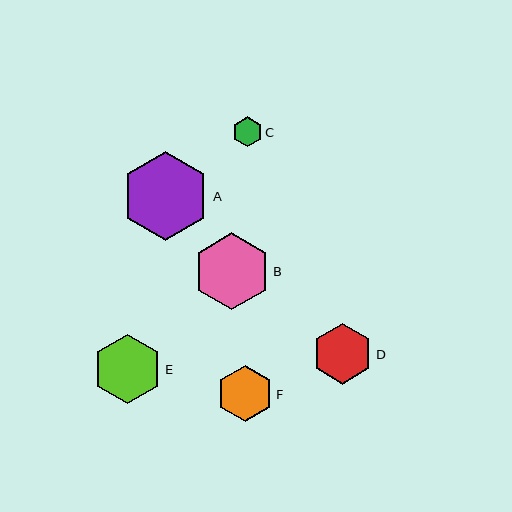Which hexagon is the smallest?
Hexagon C is the smallest with a size of approximately 30 pixels.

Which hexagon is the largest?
Hexagon A is the largest with a size of approximately 88 pixels.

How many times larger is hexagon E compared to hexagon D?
Hexagon E is approximately 1.1 times the size of hexagon D.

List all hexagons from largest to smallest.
From largest to smallest: A, B, E, D, F, C.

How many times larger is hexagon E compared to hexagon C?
Hexagon E is approximately 2.3 times the size of hexagon C.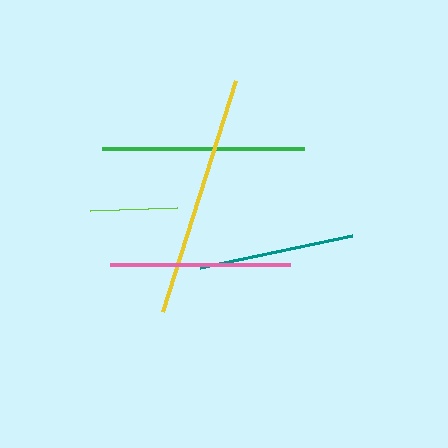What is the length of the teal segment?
The teal segment is approximately 156 pixels long.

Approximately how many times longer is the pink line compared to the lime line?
The pink line is approximately 2.1 times the length of the lime line.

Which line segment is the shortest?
The lime line is the shortest at approximately 87 pixels.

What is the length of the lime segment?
The lime segment is approximately 87 pixels long.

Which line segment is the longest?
The yellow line is the longest at approximately 242 pixels.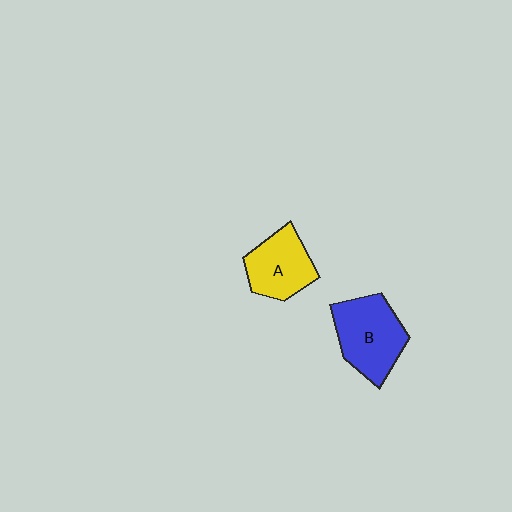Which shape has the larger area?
Shape B (blue).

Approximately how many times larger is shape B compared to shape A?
Approximately 1.2 times.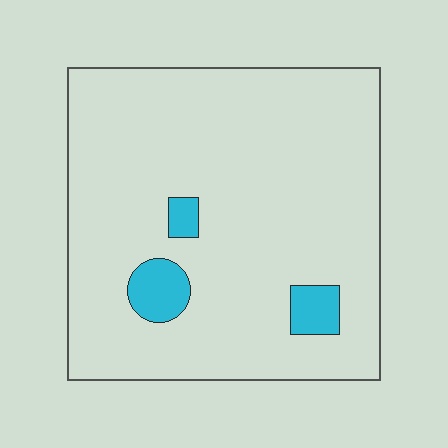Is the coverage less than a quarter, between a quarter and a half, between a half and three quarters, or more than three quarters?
Less than a quarter.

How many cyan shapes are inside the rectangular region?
3.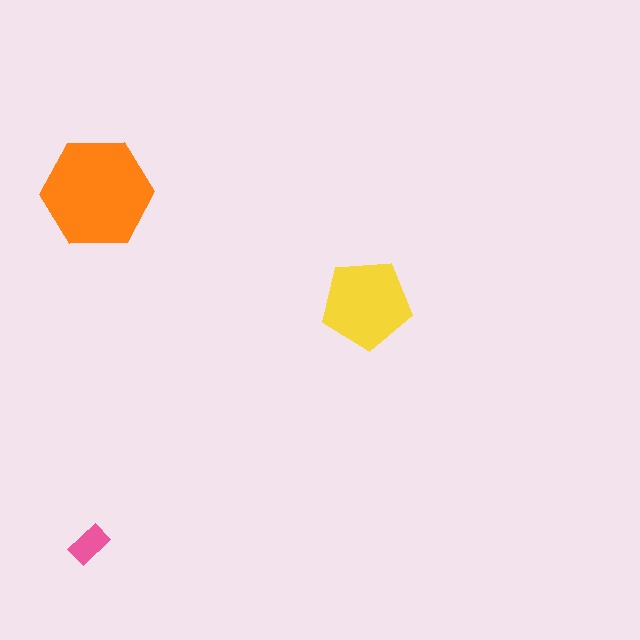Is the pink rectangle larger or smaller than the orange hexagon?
Smaller.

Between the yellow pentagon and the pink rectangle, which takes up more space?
The yellow pentagon.